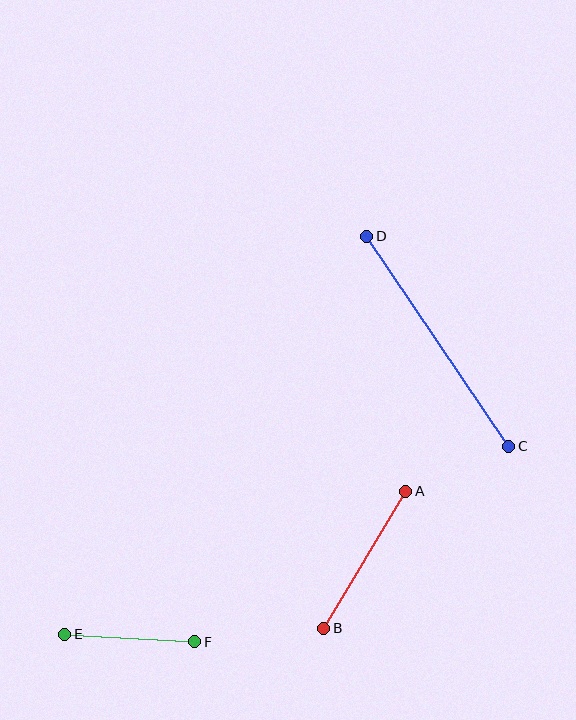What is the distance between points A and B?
The distance is approximately 160 pixels.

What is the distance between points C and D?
The distance is approximately 254 pixels.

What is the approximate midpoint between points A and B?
The midpoint is at approximately (365, 560) pixels.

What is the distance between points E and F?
The distance is approximately 130 pixels.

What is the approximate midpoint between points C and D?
The midpoint is at approximately (438, 341) pixels.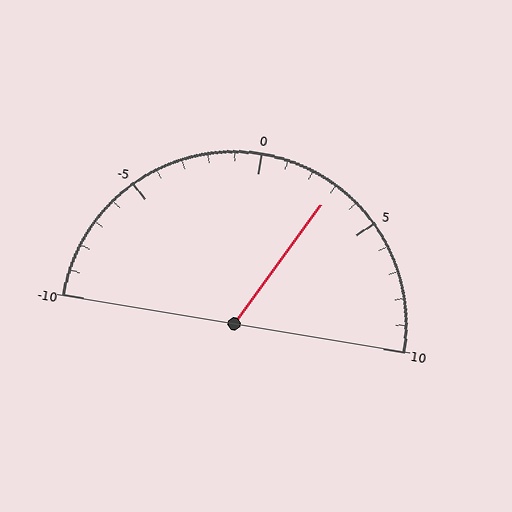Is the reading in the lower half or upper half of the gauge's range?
The reading is in the upper half of the range (-10 to 10).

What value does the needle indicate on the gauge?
The needle indicates approximately 3.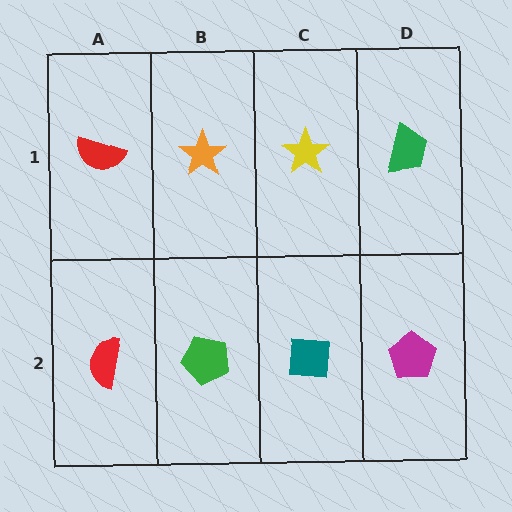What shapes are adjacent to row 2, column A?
A red semicircle (row 1, column A), a green pentagon (row 2, column B).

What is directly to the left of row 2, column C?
A green pentagon.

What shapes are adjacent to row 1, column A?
A red semicircle (row 2, column A), an orange star (row 1, column B).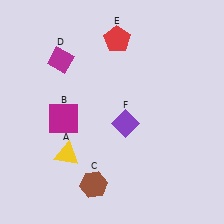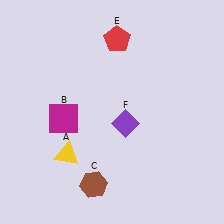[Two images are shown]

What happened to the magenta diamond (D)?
The magenta diamond (D) was removed in Image 2. It was in the top-left area of Image 1.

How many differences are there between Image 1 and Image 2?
There is 1 difference between the two images.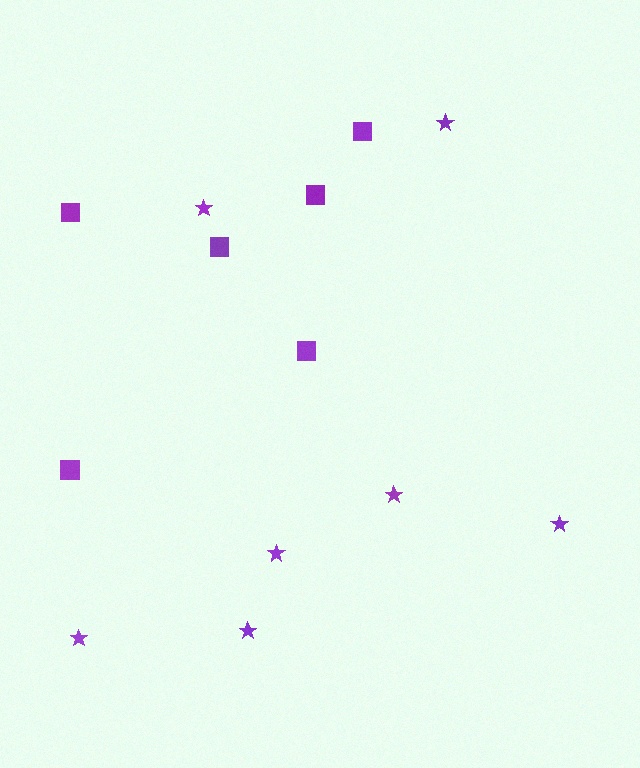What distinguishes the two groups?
There are 2 groups: one group of stars (7) and one group of squares (6).